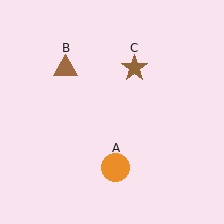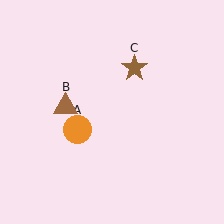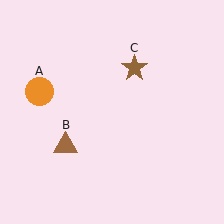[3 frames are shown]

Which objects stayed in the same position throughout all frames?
Brown star (object C) remained stationary.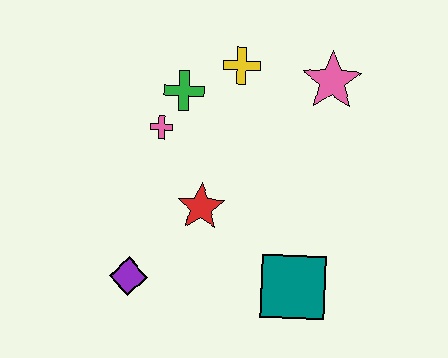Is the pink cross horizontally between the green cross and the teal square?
No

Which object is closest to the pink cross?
The green cross is closest to the pink cross.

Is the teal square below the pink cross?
Yes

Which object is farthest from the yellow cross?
The purple diamond is farthest from the yellow cross.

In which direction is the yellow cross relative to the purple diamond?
The yellow cross is above the purple diamond.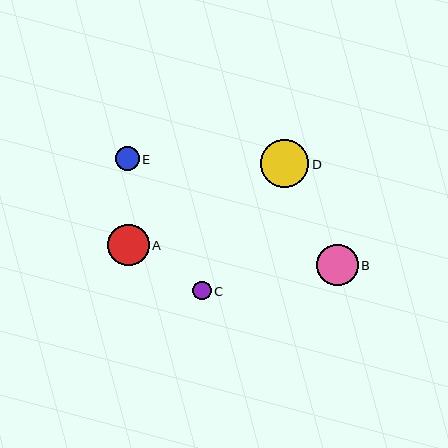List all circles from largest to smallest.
From largest to smallest: D, B, A, E, C.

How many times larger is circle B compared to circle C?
Circle B is approximately 2.2 times the size of circle C.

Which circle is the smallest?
Circle C is the smallest with a size of approximately 19 pixels.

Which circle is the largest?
Circle D is the largest with a size of approximately 48 pixels.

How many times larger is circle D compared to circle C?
Circle D is approximately 2.6 times the size of circle C.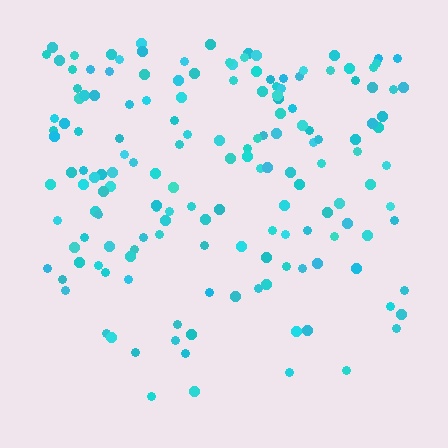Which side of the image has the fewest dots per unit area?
The bottom.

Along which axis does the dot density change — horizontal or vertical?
Vertical.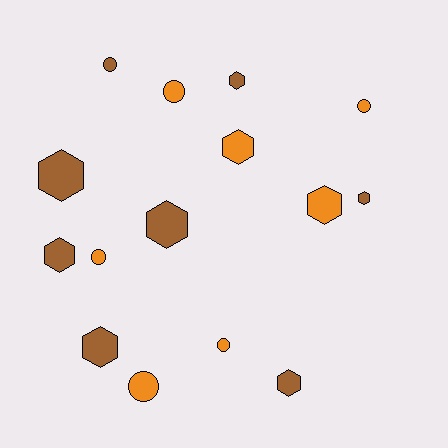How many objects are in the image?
There are 15 objects.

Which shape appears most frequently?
Hexagon, with 9 objects.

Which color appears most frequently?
Brown, with 8 objects.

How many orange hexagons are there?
There are 2 orange hexagons.